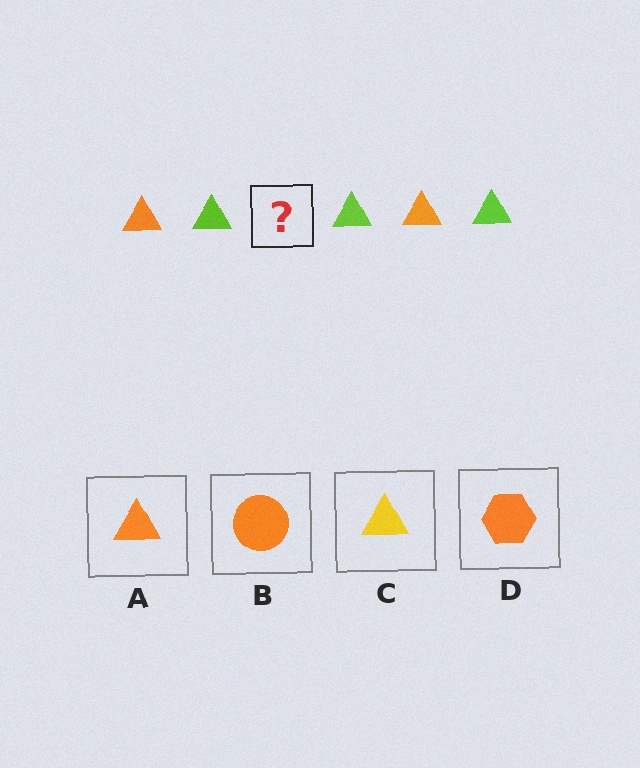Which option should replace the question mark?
Option A.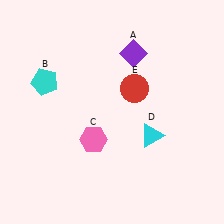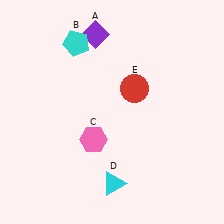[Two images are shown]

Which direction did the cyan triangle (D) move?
The cyan triangle (D) moved down.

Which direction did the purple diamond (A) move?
The purple diamond (A) moved left.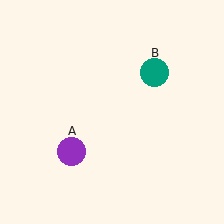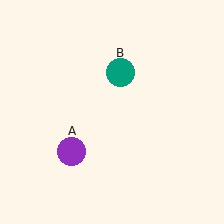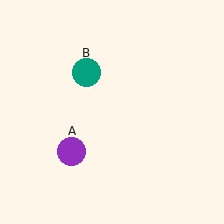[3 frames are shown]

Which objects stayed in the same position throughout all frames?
Purple circle (object A) remained stationary.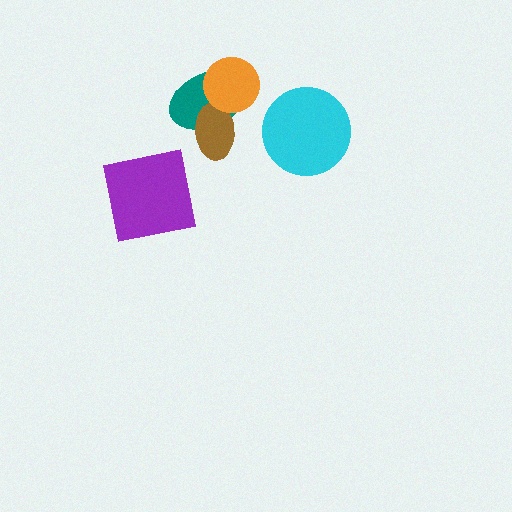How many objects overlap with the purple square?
0 objects overlap with the purple square.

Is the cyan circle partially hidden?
No, no other shape covers it.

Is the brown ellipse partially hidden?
Yes, it is partially covered by another shape.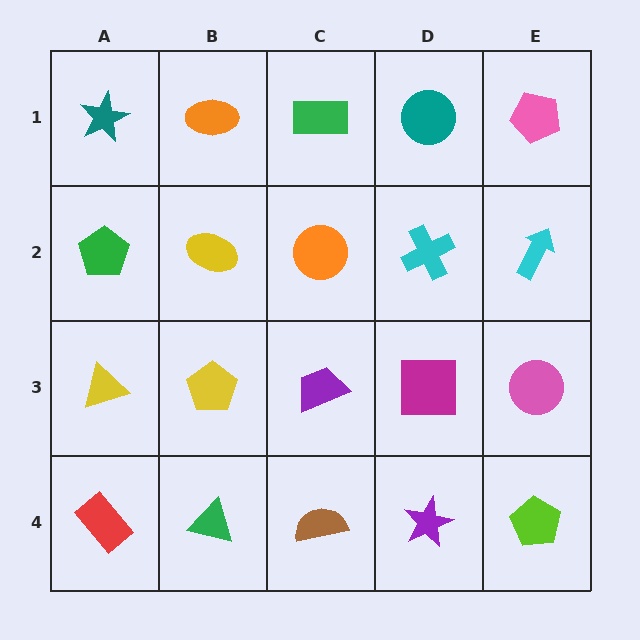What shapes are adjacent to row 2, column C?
A green rectangle (row 1, column C), a purple trapezoid (row 3, column C), a yellow ellipse (row 2, column B), a cyan cross (row 2, column D).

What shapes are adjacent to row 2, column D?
A teal circle (row 1, column D), a magenta square (row 3, column D), an orange circle (row 2, column C), a cyan arrow (row 2, column E).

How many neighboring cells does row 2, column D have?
4.